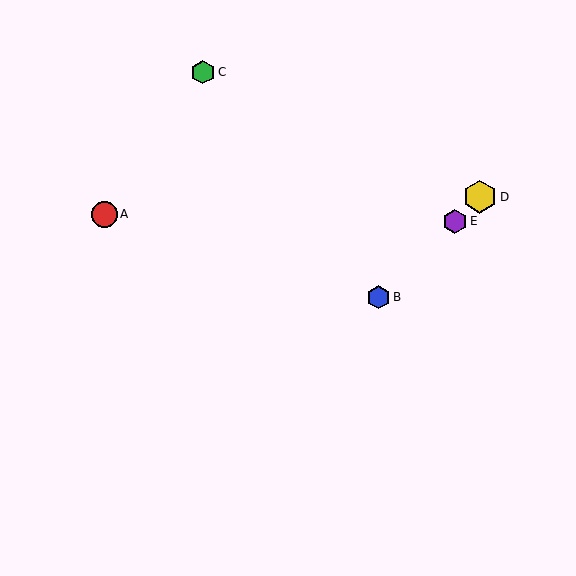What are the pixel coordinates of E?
Object E is at (455, 221).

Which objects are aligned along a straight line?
Objects B, D, E are aligned along a straight line.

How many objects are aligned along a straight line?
3 objects (B, D, E) are aligned along a straight line.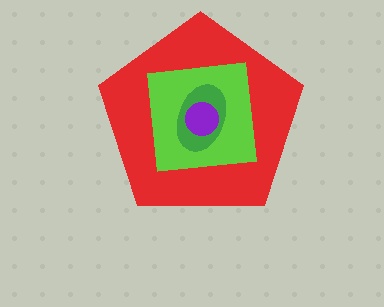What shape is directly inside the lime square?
The green ellipse.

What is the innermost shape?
The purple circle.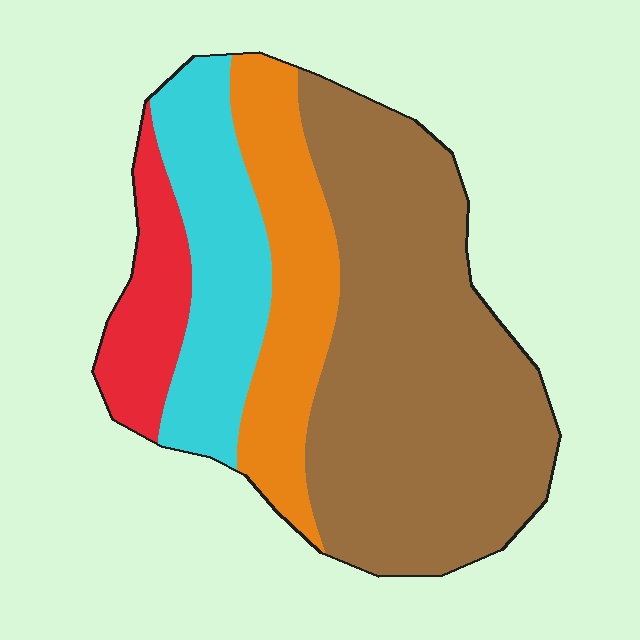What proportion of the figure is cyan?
Cyan covers roughly 20% of the figure.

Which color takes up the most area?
Brown, at roughly 50%.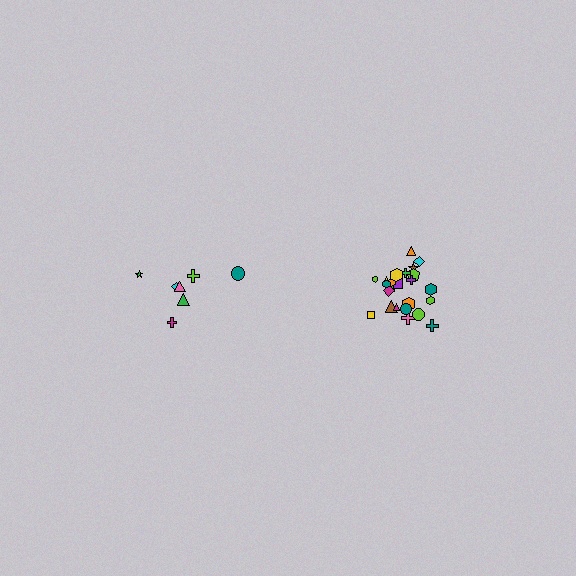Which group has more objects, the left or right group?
The right group.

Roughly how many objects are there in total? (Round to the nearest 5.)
Roughly 30 objects in total.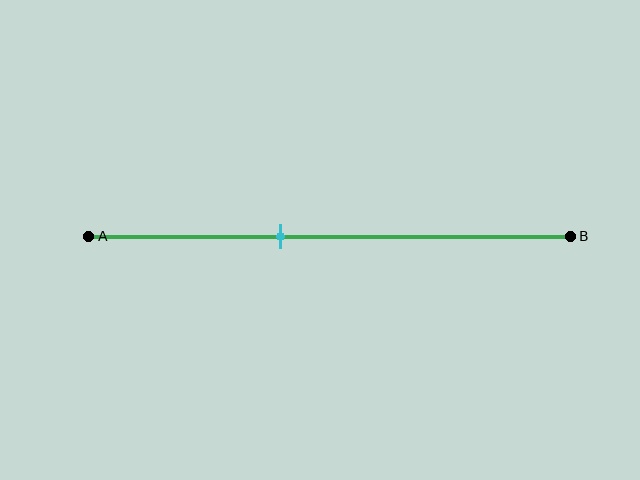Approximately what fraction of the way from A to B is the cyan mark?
The cyan mark is approximately 40% of the way from A to B.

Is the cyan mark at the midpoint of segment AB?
No, the mark is at about 40% from A, not at the 50% midpoint.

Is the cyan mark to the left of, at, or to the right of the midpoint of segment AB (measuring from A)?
The cyan mark is to the left of the midpoint of segment AB.